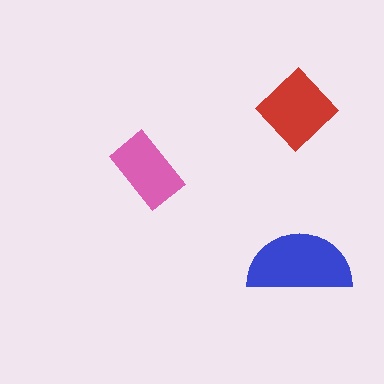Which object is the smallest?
The pink rectangle.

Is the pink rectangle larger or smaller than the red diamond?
Smaller.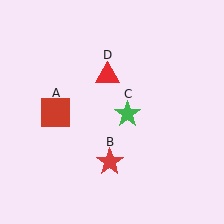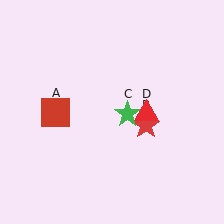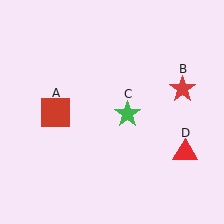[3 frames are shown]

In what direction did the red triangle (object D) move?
The red triangle (object D) moved down and to the right.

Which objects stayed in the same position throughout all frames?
Red square (object A) and green star (object C) remained stationary.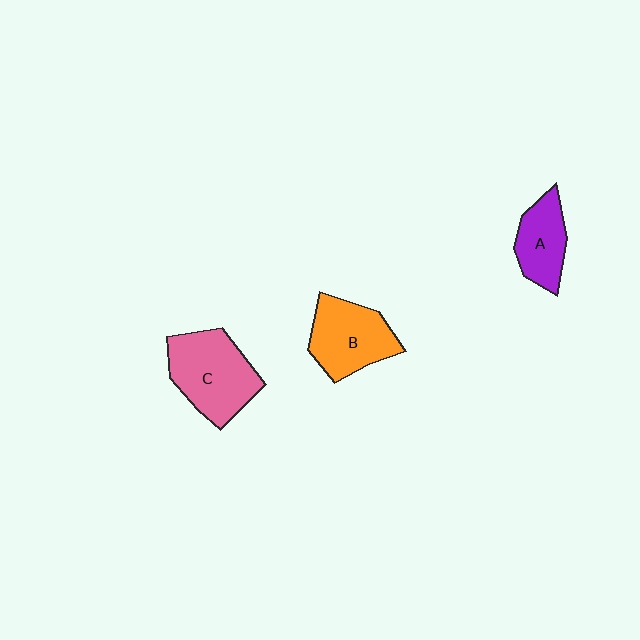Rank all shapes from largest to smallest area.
From largest to smallest: C (pink), B (orange), A (purple).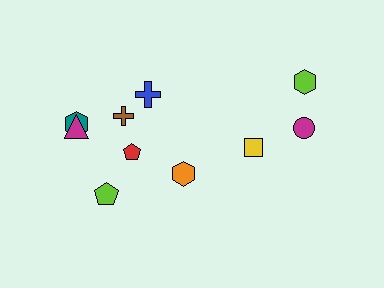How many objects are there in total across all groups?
There are 10 objects.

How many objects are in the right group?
There are 3 objects.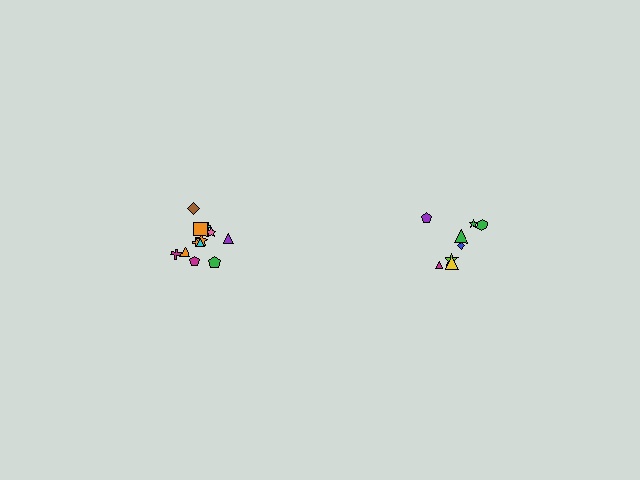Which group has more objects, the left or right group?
The left group.